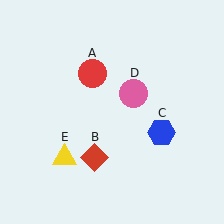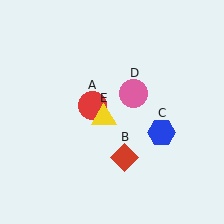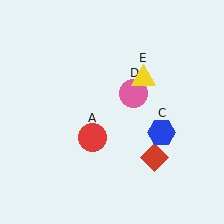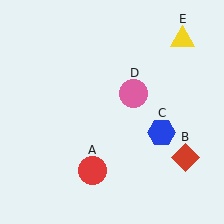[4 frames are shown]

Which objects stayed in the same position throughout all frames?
Blue hexagon (object C) and pink circle (object D) remained stationary.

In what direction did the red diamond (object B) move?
The red diamond (object B) moved right.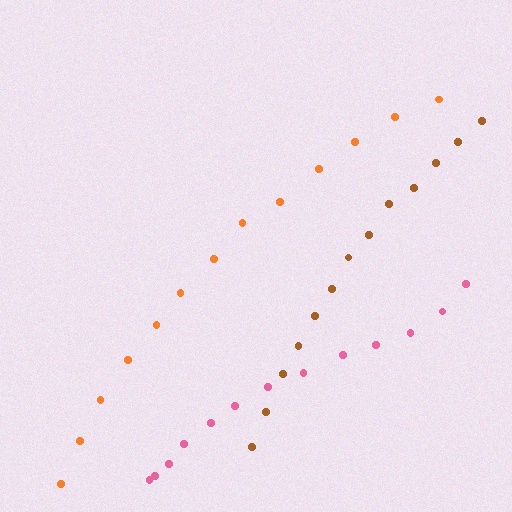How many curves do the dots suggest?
There are 3 distinct paths.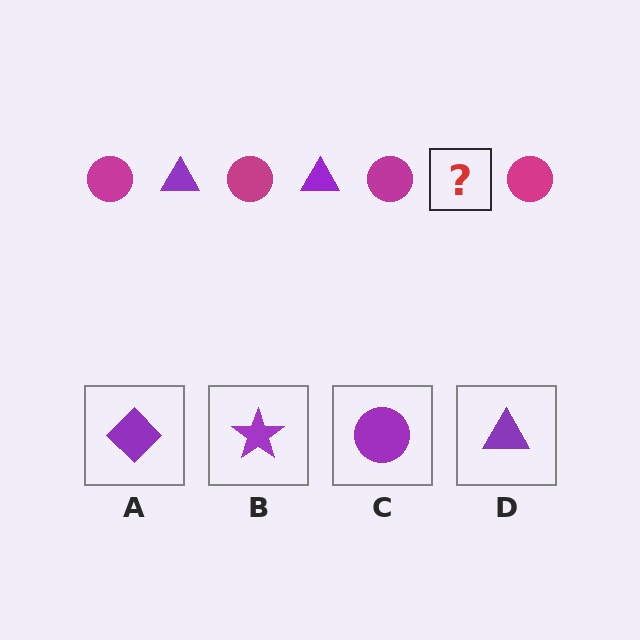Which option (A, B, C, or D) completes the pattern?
D.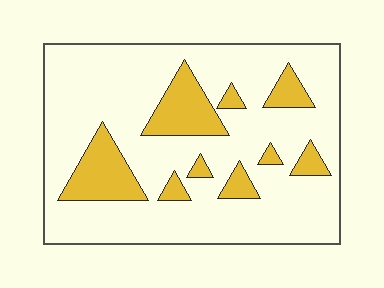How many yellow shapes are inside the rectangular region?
9.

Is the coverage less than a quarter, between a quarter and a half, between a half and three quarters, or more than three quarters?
Less than a quarter.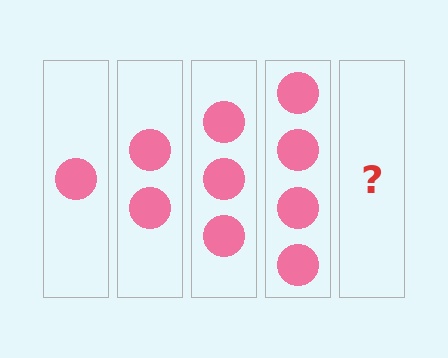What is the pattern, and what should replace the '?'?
The pattern is that each step adds one more circle. The '?' should be 5 circles.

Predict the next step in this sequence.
The next step is 5 circles.